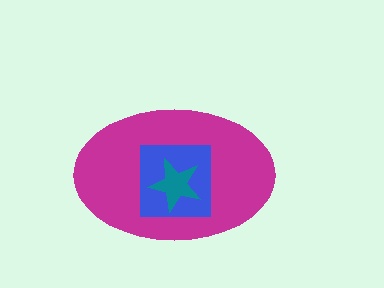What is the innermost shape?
The teal star.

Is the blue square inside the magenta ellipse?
Yes.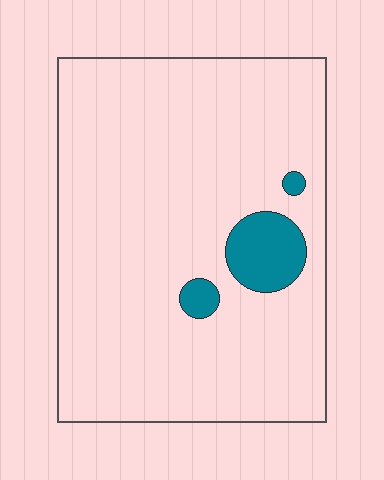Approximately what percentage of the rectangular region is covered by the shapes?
Approximately 5%.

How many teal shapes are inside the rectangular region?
3.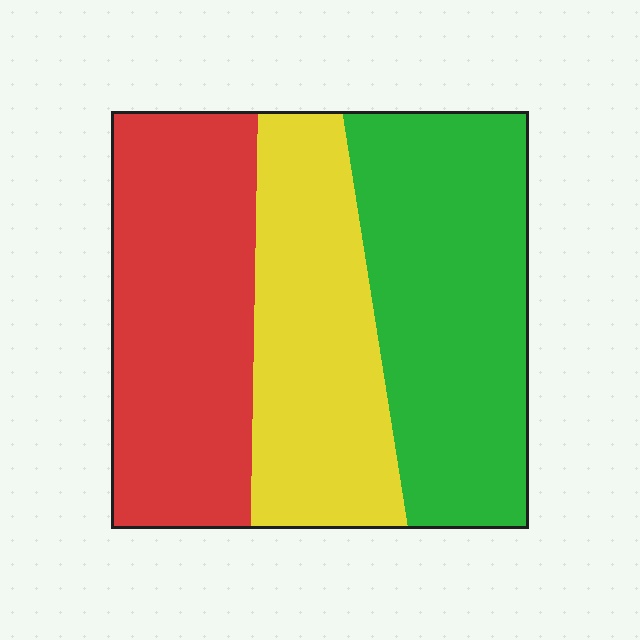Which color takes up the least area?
Yellow, at roughly 30%.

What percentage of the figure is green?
Green covers about 35% of the figure.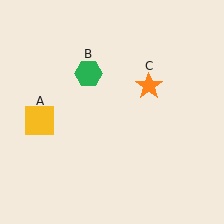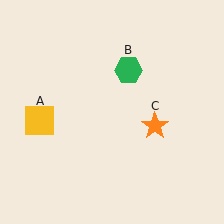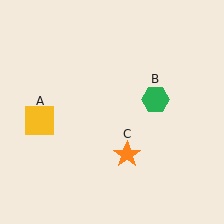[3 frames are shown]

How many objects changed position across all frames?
2 objects changed position: green hexagon (object B), orange star (object C).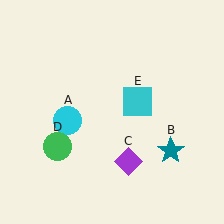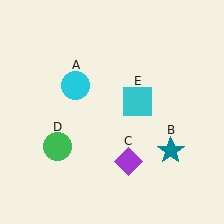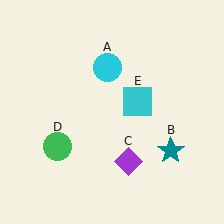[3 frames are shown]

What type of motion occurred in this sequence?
The cyan circle (object A) rotated clockwise around the center of the scene.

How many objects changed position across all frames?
1 object changed position: cyan circle (object A).